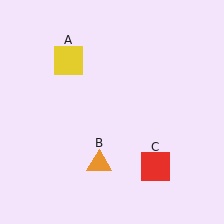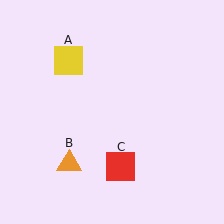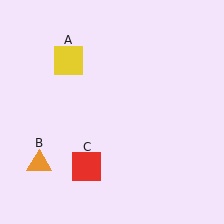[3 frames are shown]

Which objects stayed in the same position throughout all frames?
Yellow square (object A) remained stationary.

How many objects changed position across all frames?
2 objects changed position: orange triangle (object B), red square (object C).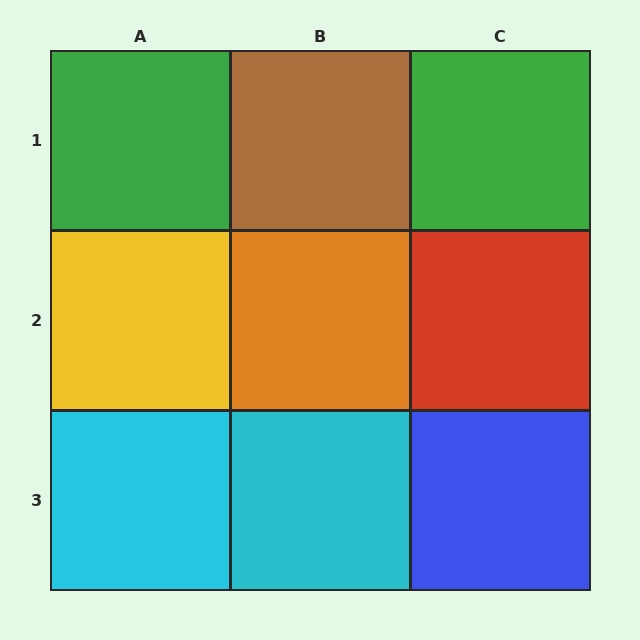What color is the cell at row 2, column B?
Orange.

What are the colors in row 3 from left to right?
Cyan, cyan, blue.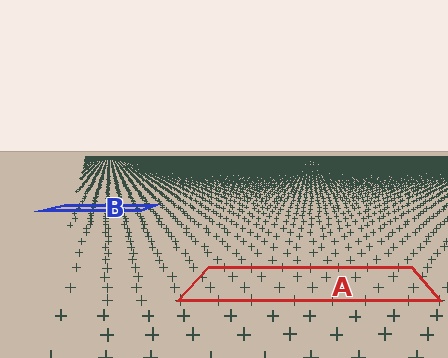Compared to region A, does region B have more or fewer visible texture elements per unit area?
Region B has more texture elements per unit area — they are packed more densely because it is farther away.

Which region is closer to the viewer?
Region A is closer. The texture elements there are larger and more spread out.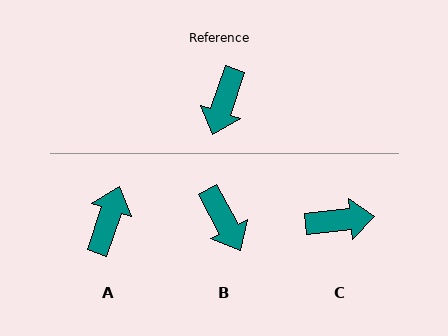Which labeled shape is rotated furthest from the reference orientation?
A, about 180 degrees away.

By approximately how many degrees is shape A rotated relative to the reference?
Approximately 180 degrees clockwise.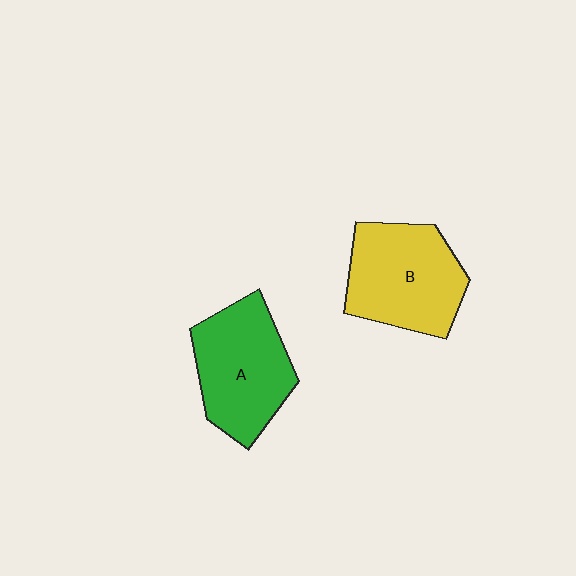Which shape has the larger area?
Shape B (yellow).